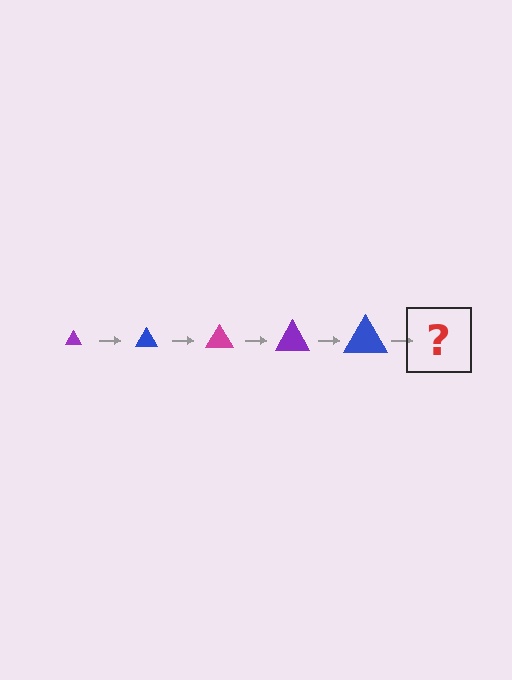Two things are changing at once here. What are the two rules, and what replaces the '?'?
The two rules are that the triangle grows larger each step and the color cycles through purple, blue, and magenta. The '?' should be a magenta triangle, larger than the previous one.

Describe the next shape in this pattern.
It should be a magenta triangle, larger than the previous one.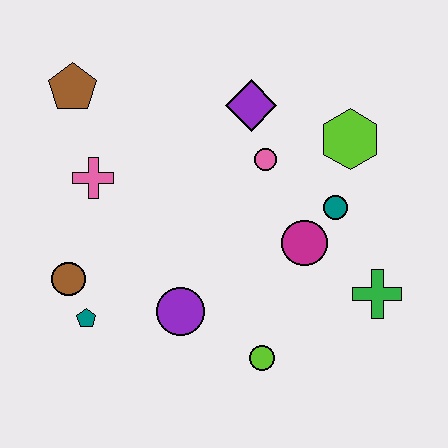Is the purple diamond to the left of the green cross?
Yes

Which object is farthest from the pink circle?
The teal pentagon is farthest from the pink circle.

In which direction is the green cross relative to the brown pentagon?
The green cross is to the right of the brown pentagon.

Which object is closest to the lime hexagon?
The teal circle is closest to the lime hexagon.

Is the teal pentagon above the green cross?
No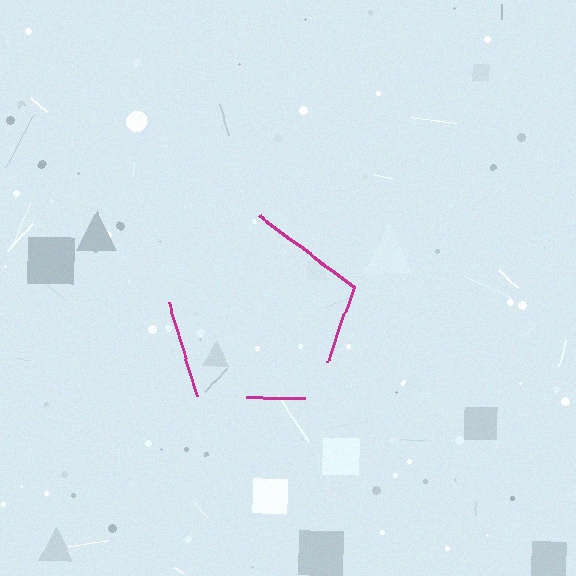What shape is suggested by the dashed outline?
The dashed outline suggests a pentagon.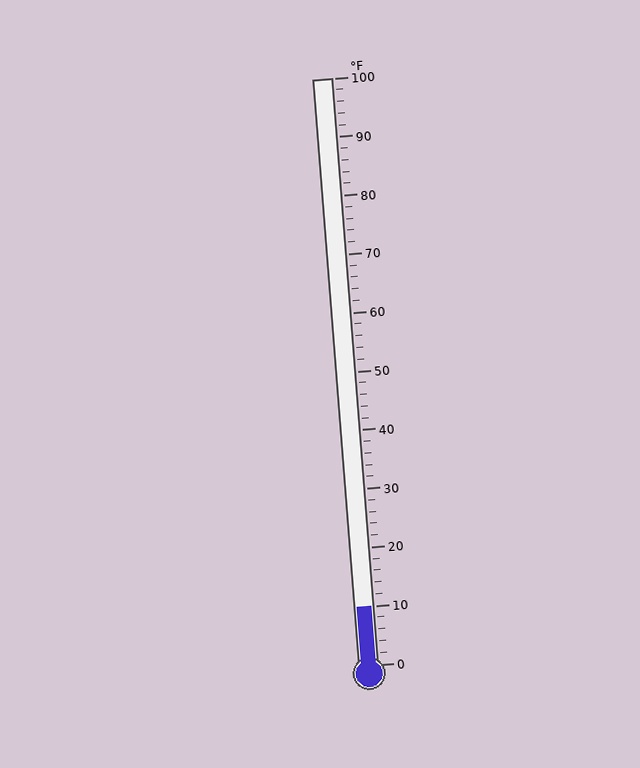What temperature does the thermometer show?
The thermometer shows approximately 10°F.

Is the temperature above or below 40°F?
The temperature is below 40°F.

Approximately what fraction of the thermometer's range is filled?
The thermometer is filled to approximately 10% of its range.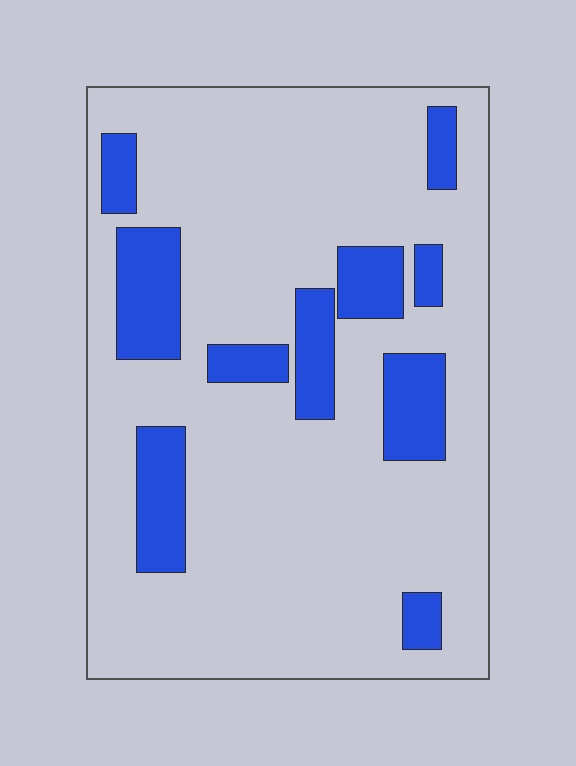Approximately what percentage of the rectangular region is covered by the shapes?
Approximately 20%.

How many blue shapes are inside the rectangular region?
10.